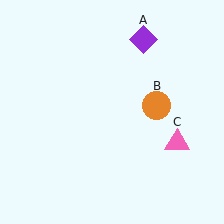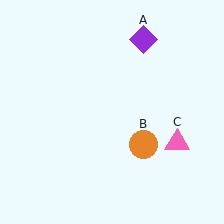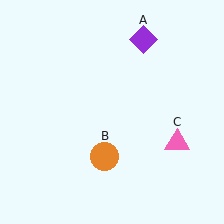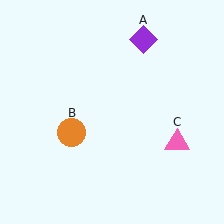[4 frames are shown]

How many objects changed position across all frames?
1 object changed position: orange circle (object B).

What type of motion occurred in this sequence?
The orange circle (object B) rotated clockwise around the center of the scene.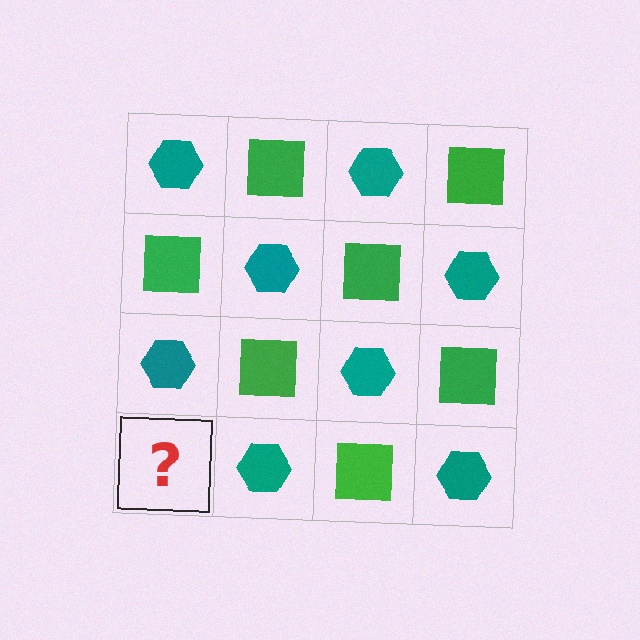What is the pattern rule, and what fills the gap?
The rule is that it alternates teal hexagon and green square in a checkerboard pattern. The gap should be filled with a green square.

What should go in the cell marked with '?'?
The missing cell should contain a green square.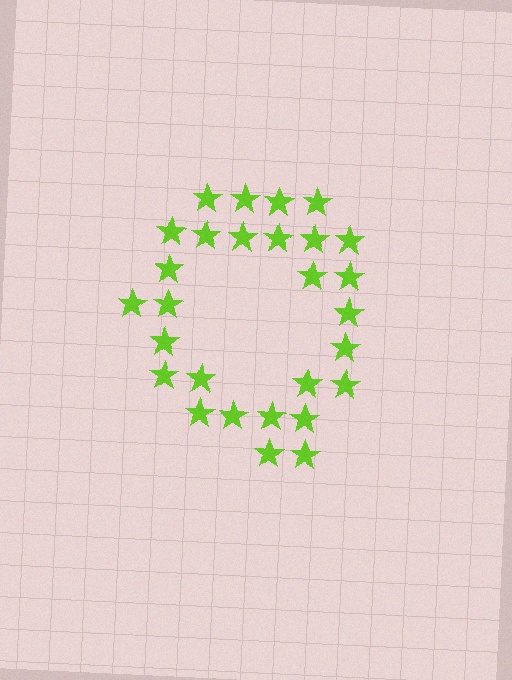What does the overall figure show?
The overall figure shows the letter Q.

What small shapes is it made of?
It is made of small stars.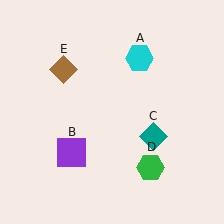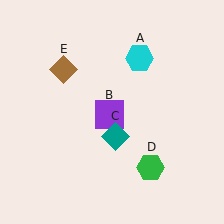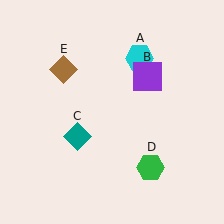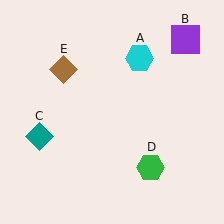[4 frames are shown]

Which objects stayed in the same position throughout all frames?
Cyan hexagon (object A) and green hexagon (object D) and brown diamond (object E) remained stationary.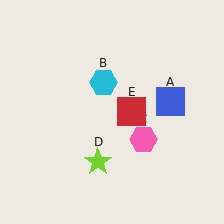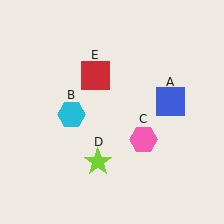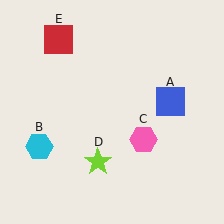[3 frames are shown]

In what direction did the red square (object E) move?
The red square (object E) moved up and to the left.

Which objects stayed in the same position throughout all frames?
Blue square (object A) and pink hexagon (object C) and lime star (object D) remained stationary.